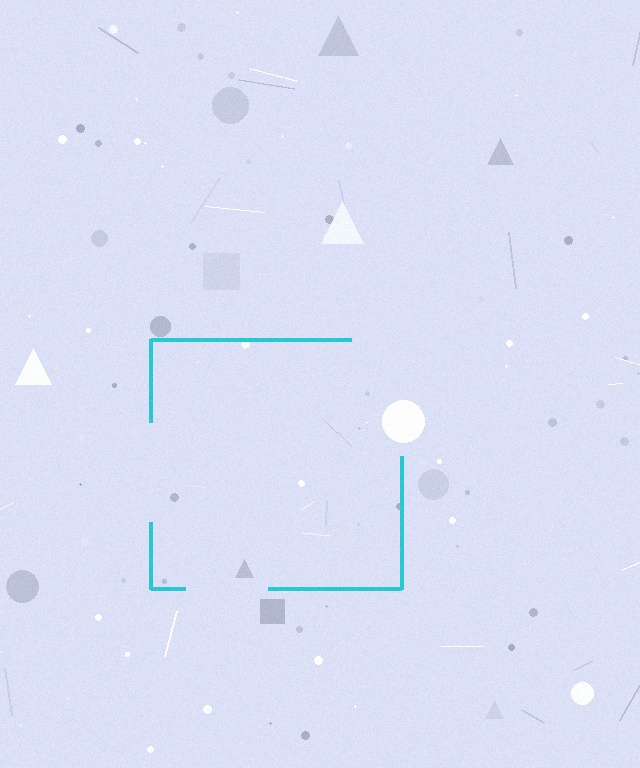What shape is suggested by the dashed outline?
The dashed outline suggests a square.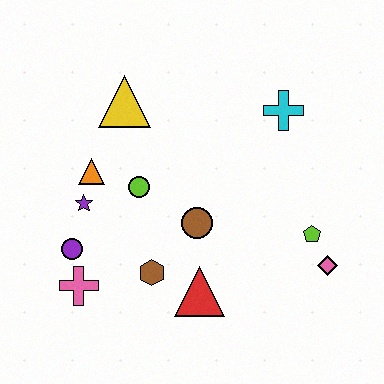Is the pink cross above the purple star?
No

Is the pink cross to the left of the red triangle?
Yes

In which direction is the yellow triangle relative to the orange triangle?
The yellow triangle is above the orange triangle.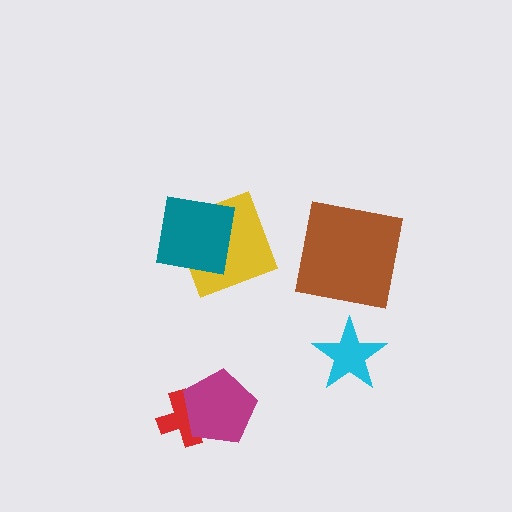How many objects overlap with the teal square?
1 object overlaps with the teal square.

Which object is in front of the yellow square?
The teal square is in front of the yellow square.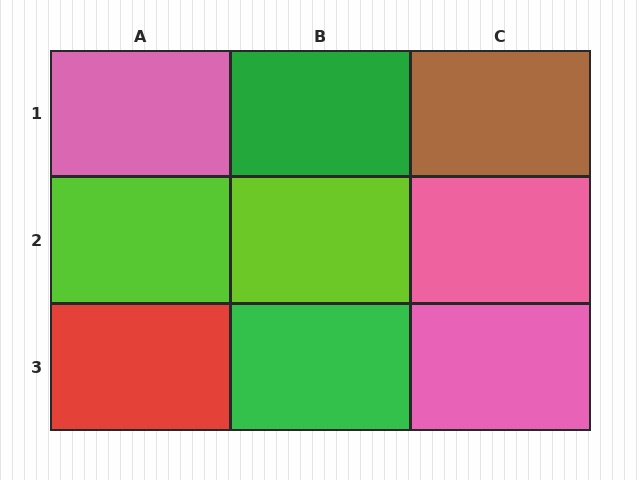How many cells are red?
1 cell is red.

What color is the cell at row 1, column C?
Brown.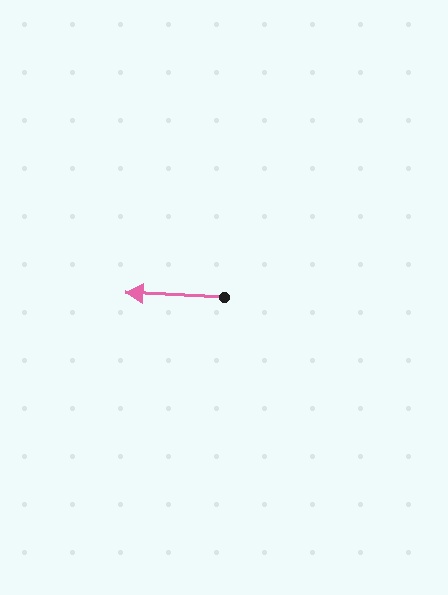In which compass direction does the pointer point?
West.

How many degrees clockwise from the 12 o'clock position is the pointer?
Approximately 273 degrees.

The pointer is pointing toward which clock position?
Roughly 9 o'clock.